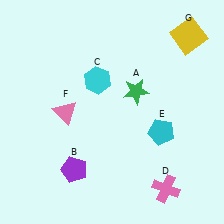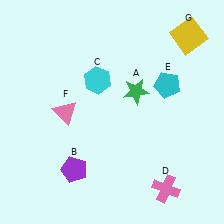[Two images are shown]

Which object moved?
The cyan pentagon (E) moved up.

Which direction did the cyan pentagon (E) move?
The cyan pentagon (E) moved up.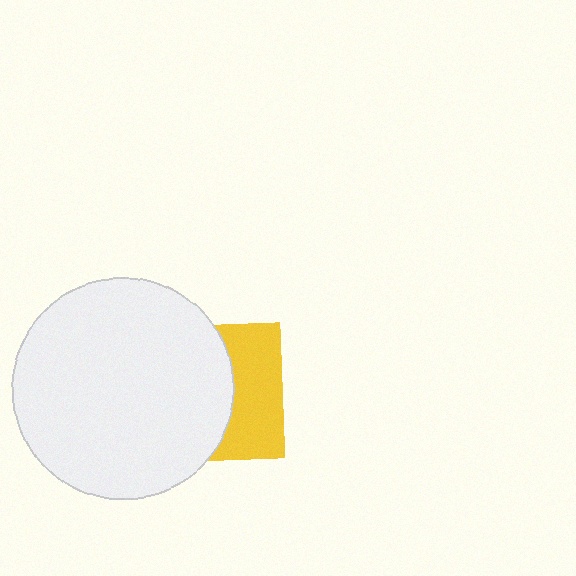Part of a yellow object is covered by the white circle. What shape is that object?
It is a square.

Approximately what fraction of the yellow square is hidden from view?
Roughly 59% of the yellow square is hidden behind the white circle.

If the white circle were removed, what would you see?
You would see the complete yellow square.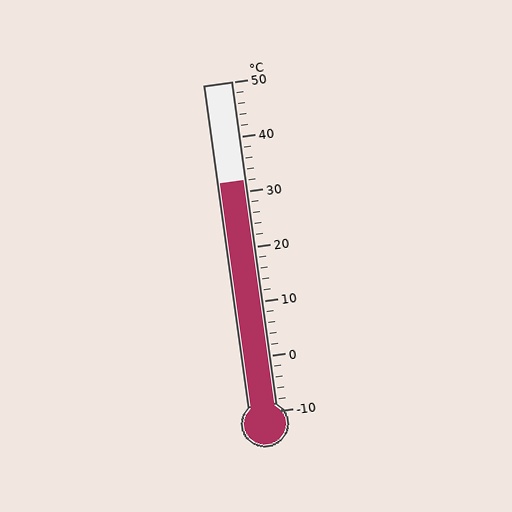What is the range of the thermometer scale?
The thermometer scale ranges from -10°C to 50°C.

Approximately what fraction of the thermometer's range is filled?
The thermometer is filled to approximately 70% of its range.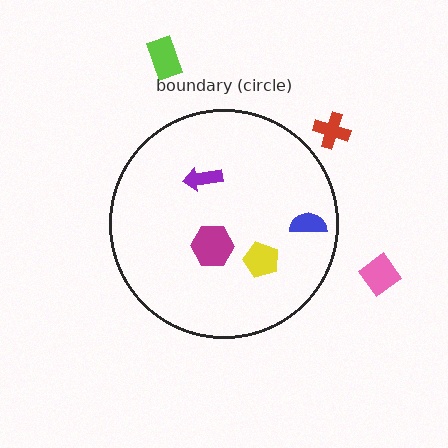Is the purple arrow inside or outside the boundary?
Inside.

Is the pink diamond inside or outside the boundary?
Outside.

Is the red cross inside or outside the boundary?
Outside.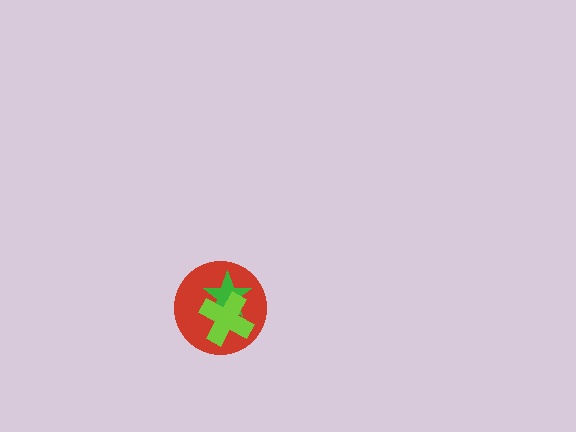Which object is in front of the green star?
The lime cross is in front of the green star.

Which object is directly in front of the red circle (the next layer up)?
The green star is directly in front of the red circle.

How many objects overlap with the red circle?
2 objects overlap with the red circle.